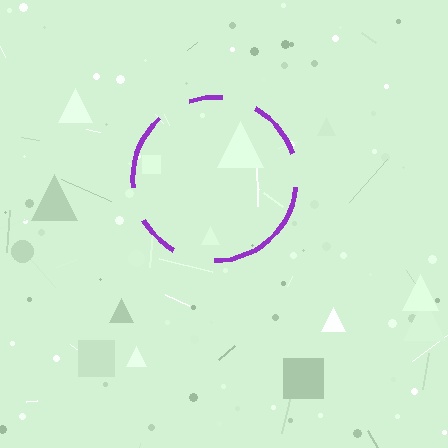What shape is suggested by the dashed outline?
The dashed outline suggests a circle.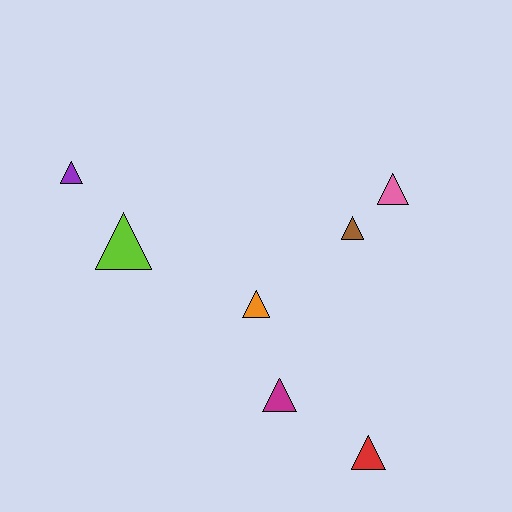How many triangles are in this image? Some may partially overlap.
There are 7 triangles.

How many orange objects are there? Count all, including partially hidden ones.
There is 1 orange object.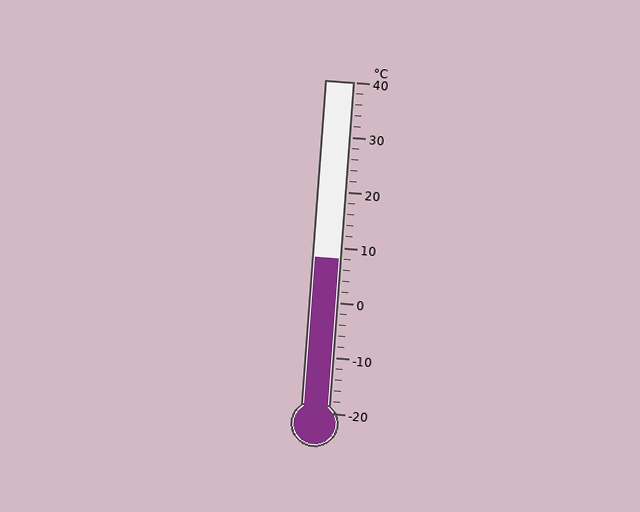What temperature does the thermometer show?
The thermometer shows approximately 8°C.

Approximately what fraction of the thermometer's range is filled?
The thermometer is filled to approximately 45% of its range.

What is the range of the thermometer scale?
The thermometer scale ranges from -20°C to 40°C.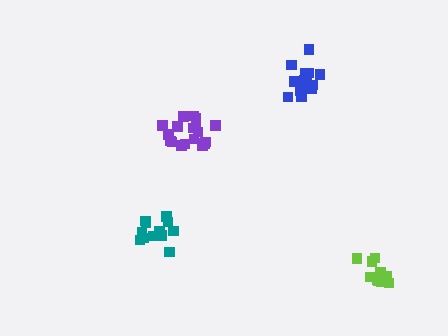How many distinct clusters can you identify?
There are 4 distinct clusters.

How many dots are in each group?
Group 1: 16 dots, Group 2: 18 dots, Group 3: 12 dots, Group 4: 12 dots (58 total).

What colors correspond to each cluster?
The clusters are colored: blue, purple, lime, teal.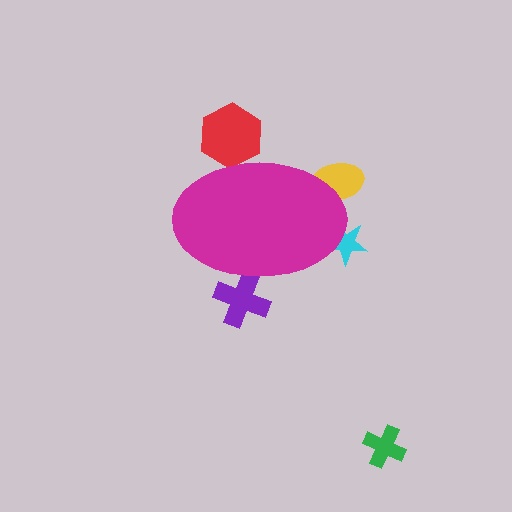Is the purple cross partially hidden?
Yes, the purple cross is partially hidden behind the magenta ellipse.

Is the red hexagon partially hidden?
Yes, the red hexagon is partially hidden behind the magenta ellipse.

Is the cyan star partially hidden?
Yes, the cyan star is partially hidden behind the magenta ellipse.